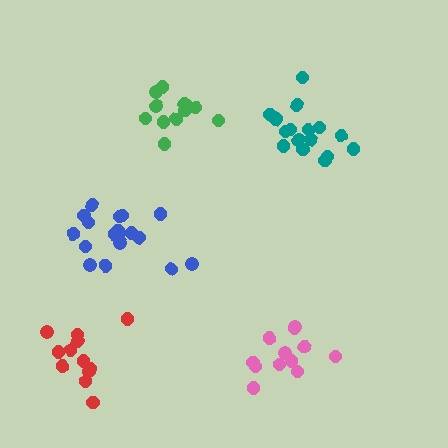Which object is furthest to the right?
The teal cluster is rightmost.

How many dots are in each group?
Group 1: 18 dots, Group 2: 12 dots, Group 3: 17 dots, Group 4: 12 dots, Group 5: 12 dots (71 total).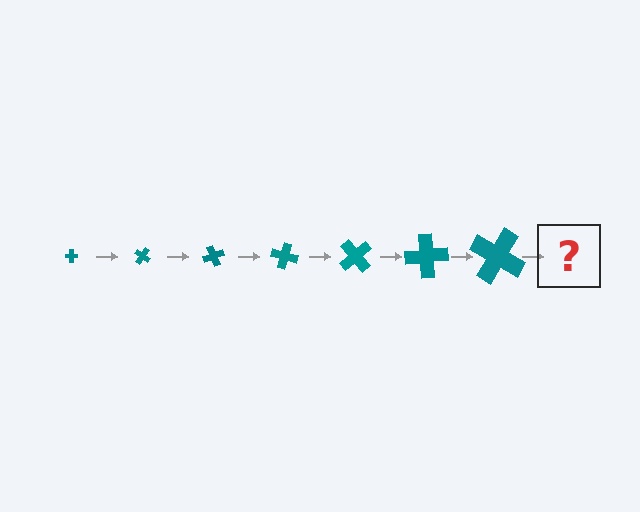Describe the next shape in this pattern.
It should be a cross, larger than the previous one and rotated 245 degrees from the start.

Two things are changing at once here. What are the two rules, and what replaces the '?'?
The two rules are that the cross grows larger each step and it rotates 35 degrees each step. The '?' should be a cross, larger than the previous one and rotated 245 degrees from the start.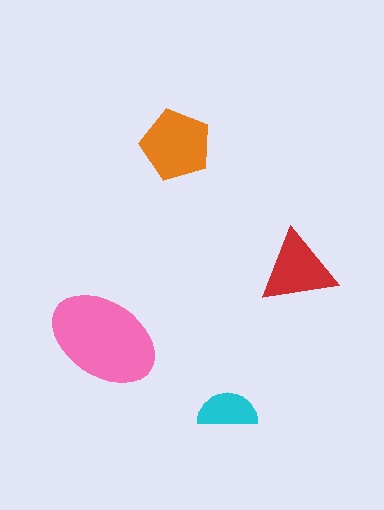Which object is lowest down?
The cyan semicircle is bottommost.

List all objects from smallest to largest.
The cyan semicircle, the red triangle, the orange pentagon, the pink ellipse.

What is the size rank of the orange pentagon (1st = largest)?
2nd.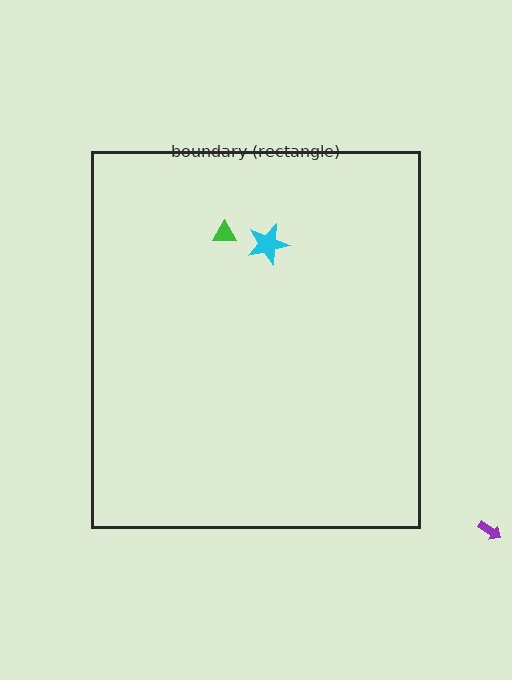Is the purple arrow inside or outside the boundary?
Outside.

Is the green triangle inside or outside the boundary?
Inside.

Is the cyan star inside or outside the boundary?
Inside.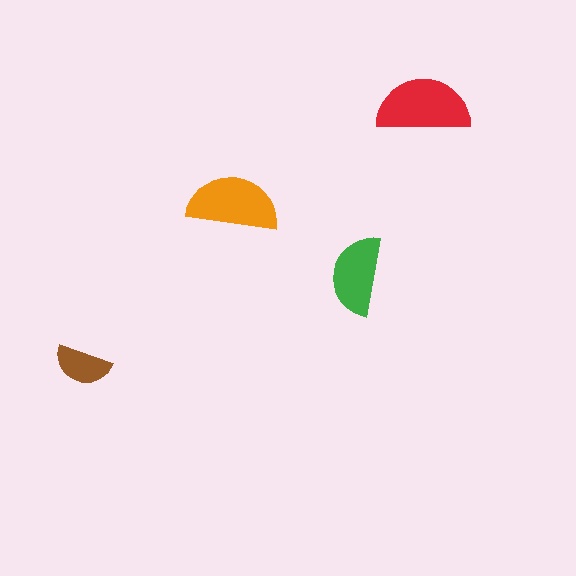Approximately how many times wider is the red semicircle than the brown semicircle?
About 1.5 times wider.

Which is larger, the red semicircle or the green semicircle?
The red one.